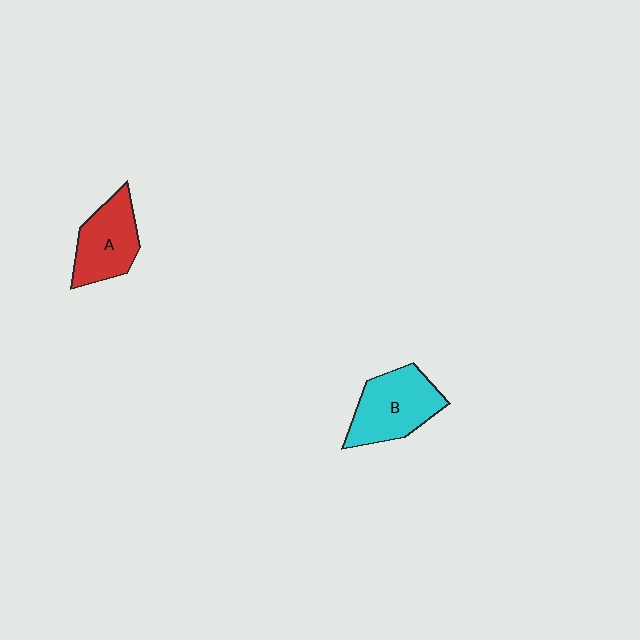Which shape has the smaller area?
Shape A (red).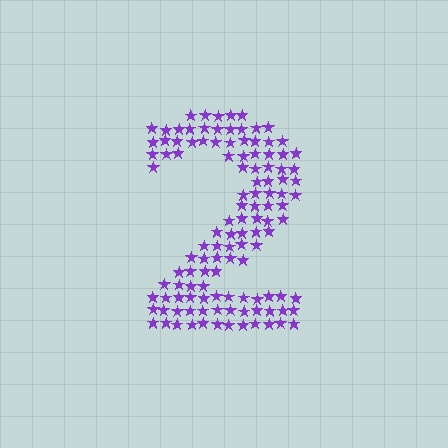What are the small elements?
The small elements are stars.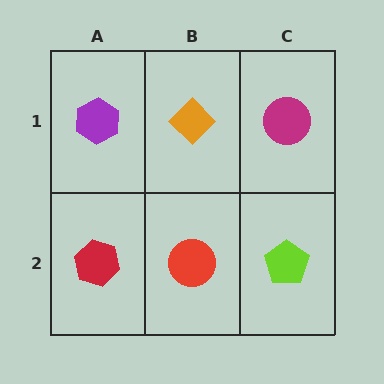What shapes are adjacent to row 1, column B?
A red circle (row 2, column B), a purple hexagon (row 1, column A), a magenta circle (row 1, column C).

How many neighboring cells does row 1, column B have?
3.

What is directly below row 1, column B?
A red circle.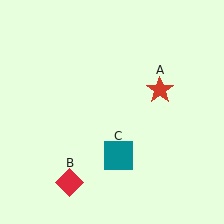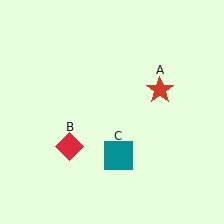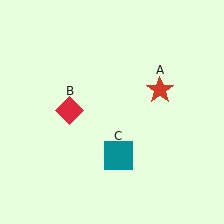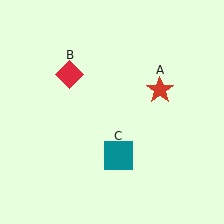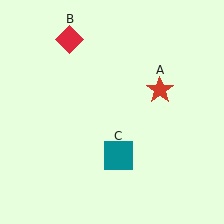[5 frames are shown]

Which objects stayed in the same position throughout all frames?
Red star (object A) and teal square (object C) remained stationary.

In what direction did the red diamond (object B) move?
The red diamond (object B) moved up.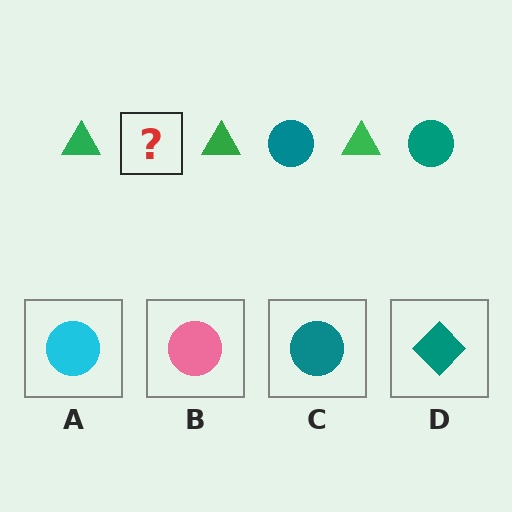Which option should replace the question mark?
Option C.